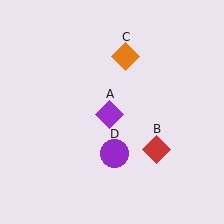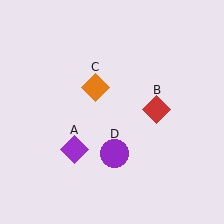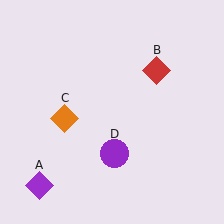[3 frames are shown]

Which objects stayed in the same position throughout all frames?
Purple circle (object D) remained stationary.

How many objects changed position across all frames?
3 objects changed position: purple diamond (object A), red diamond (object B), orange diamond (object C).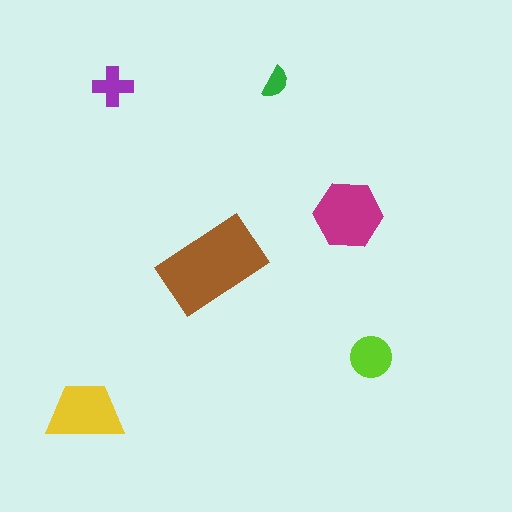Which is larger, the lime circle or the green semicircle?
The lime circle.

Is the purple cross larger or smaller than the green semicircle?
Larger.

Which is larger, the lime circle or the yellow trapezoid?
The yellow trapezoid.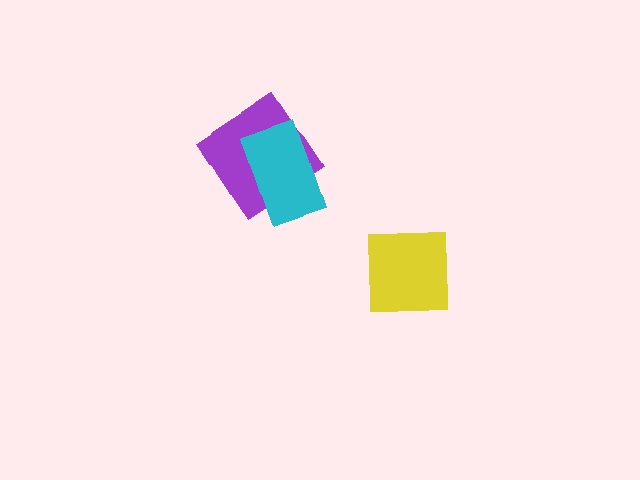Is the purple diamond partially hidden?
Yes, it is partially covered by another shape.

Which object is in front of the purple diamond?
The cyan rectangle is in front of the purple diamond.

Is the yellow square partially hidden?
No, no other shape covers it.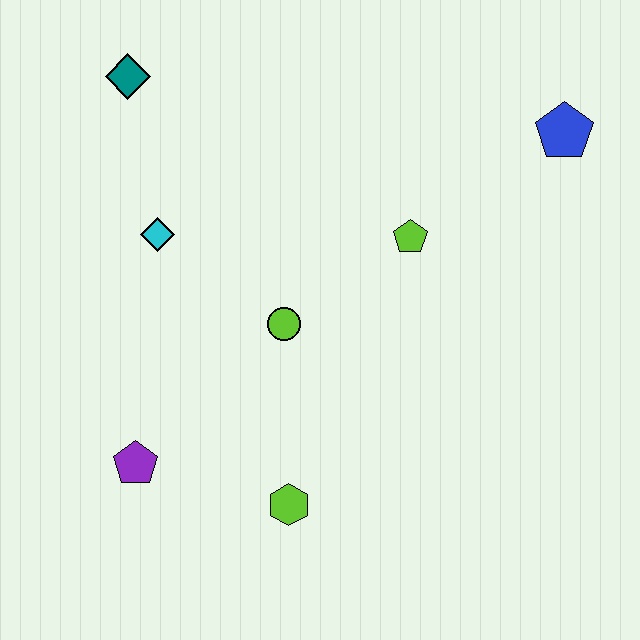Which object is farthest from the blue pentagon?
The purple pentagon is farthest from the blue pentagon.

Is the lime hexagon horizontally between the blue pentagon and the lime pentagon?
No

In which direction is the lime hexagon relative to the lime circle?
The lime hexagon is below the lime circle.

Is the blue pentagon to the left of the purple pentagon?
No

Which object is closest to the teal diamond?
The cyan diamond is closest to the teal diamond.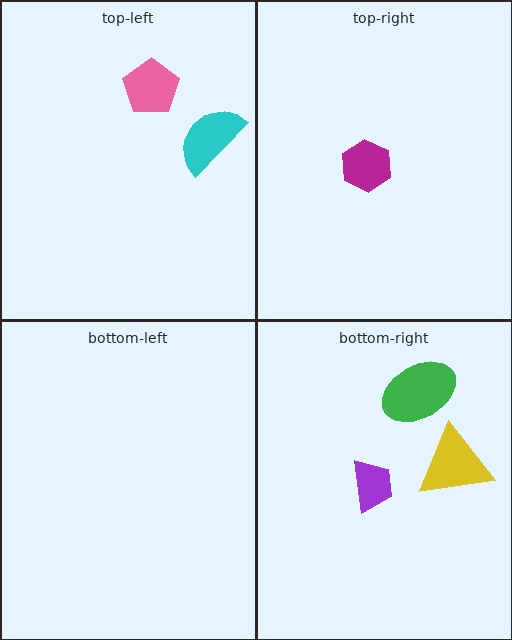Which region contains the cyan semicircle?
The top-left region.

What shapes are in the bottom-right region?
The yellow triangle, the green ellipse, the purple trapezoid.